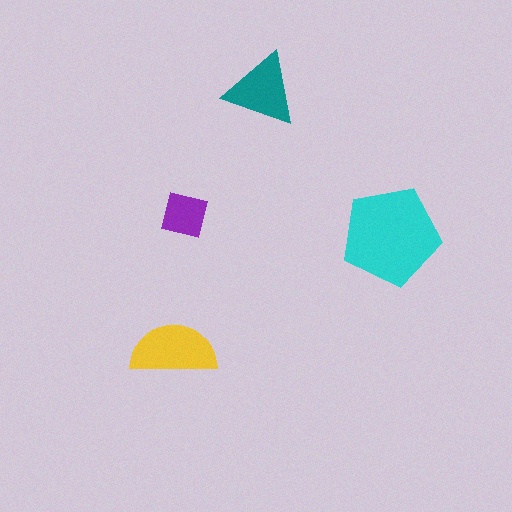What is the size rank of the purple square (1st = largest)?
4th.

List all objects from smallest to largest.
The purple square, the teal triangle, the yellow semicircle, the cyan pentagon.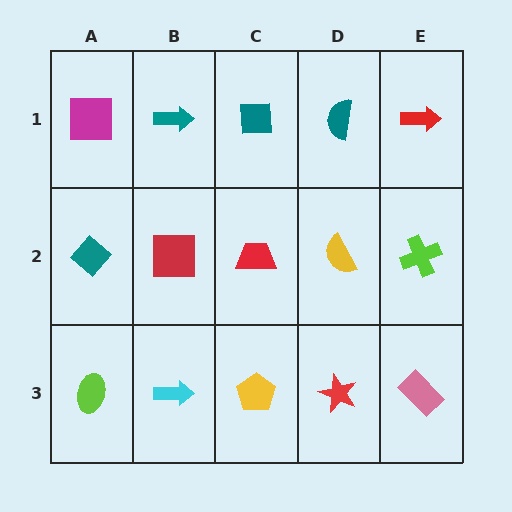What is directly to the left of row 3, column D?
A yellow pentagon.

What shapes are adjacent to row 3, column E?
A lime cross (row 2, column E), a red star (row 3, column D).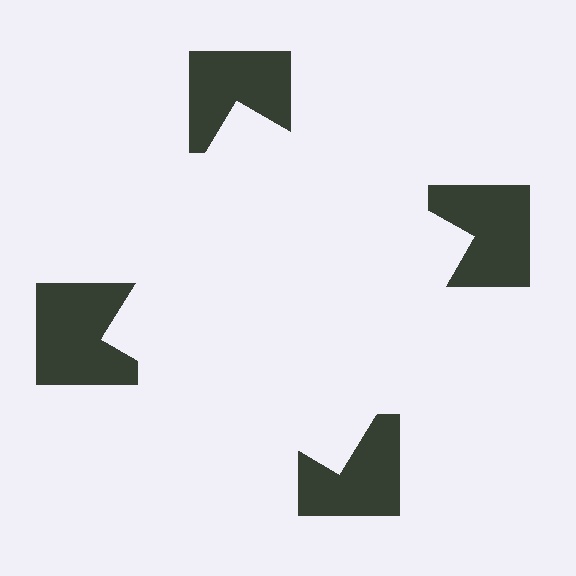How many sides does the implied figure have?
4 sides.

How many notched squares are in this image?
There are 4 — one at each vertex of the illusory square.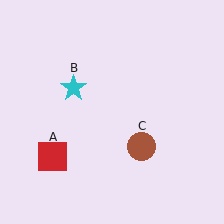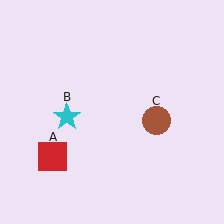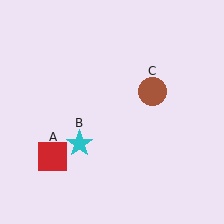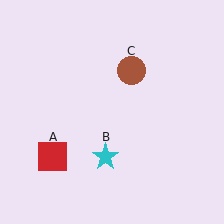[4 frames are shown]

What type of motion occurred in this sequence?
The cyan star (object B), brown circle (object C) rotated counterclockwise around the center of the scene.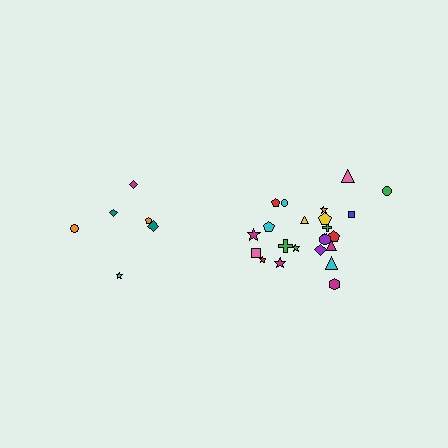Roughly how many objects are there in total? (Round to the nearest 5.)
Roughly 30 objects in total.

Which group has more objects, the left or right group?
The right group.